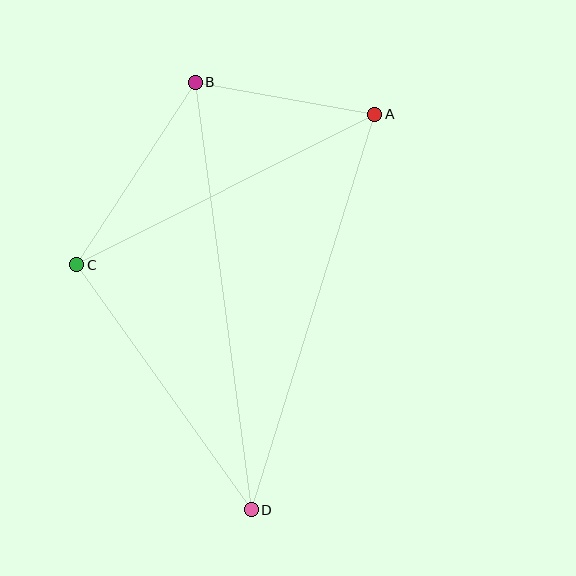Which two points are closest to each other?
Points A and B are closest to each other.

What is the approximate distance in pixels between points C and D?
The distance between C and D is approximately 301 pixels.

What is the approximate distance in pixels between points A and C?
The distance between A and C is approximately 333 pixels.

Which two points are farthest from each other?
Points B and D are farthest from each other.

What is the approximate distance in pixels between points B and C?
The distance between B and C is approximately 217 pixels.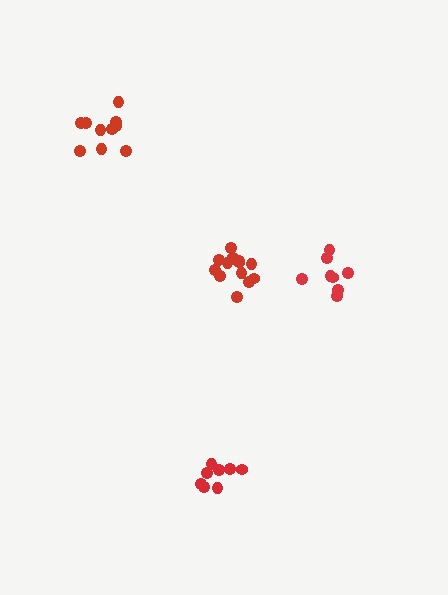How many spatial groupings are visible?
There are 4 spatial groupings.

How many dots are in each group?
Group 1: 10 dots, Group 2: 8 dots, Group 3: 8 dots, Group 4: 13 dots (39 total).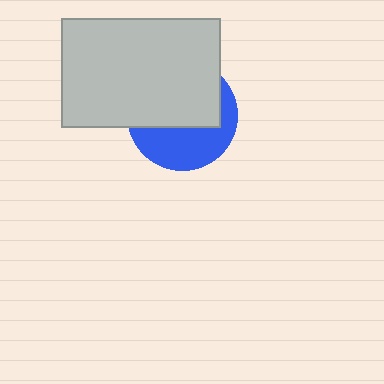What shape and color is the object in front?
The object in front is a light gray rectangle.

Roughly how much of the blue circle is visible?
A small part of it is visible (roughly 43%).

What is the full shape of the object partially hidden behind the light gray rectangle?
The partially hidden object is a blue circle.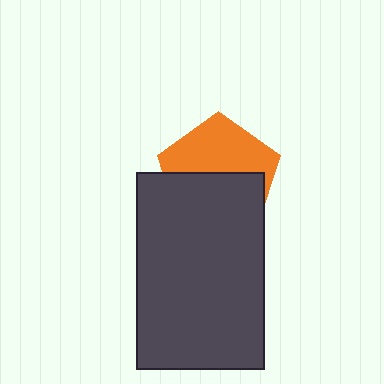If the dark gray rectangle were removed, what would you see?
You would see the complete orange pentagon.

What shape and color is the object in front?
The object in front is a dark gray rectangle.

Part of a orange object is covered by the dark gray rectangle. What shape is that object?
It is a pentagon.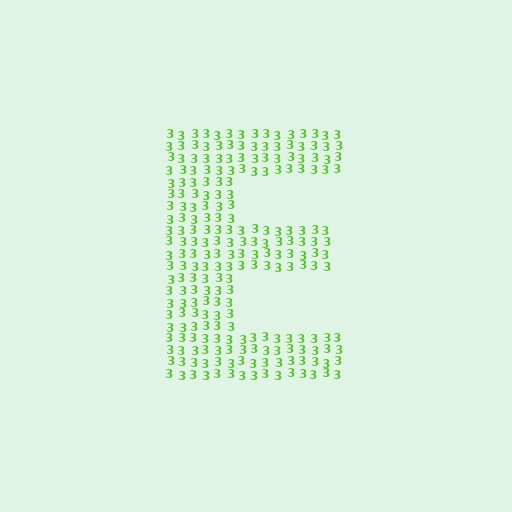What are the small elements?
The small elements are digit 3's.